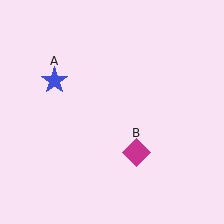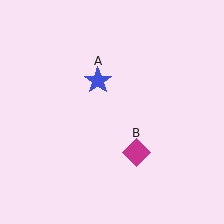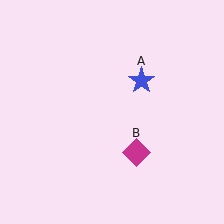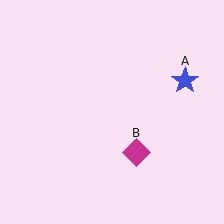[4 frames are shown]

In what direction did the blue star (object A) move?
The blue star (object A) moved right.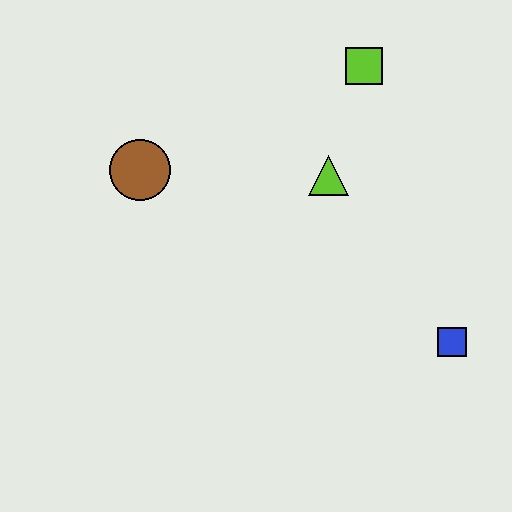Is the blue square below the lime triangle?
Yes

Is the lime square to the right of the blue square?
No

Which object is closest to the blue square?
The lime triangle is closest to the blue square.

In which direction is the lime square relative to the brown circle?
The lime square is to the right of the brown circle.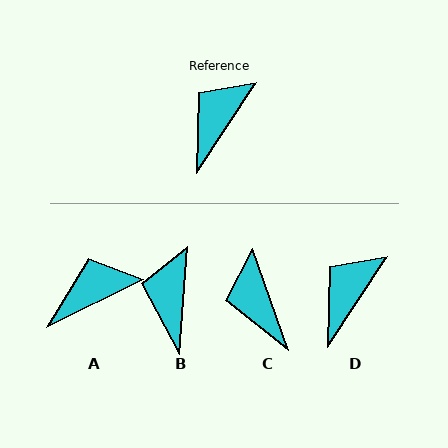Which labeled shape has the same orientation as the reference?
D.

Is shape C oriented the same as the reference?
No, it is off by about 53 degrees.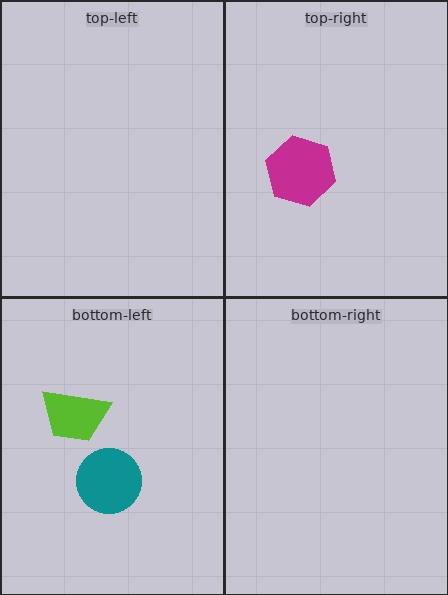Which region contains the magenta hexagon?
The top-right region.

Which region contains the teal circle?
The bottom-left region.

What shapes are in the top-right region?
The magenta hexagon.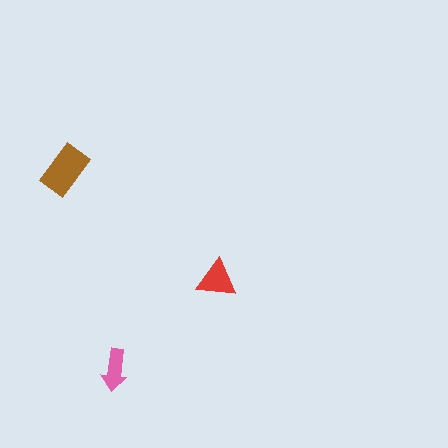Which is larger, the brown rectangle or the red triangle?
The brown rectangle.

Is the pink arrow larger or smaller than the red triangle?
Smaller.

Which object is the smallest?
The pink arrow.